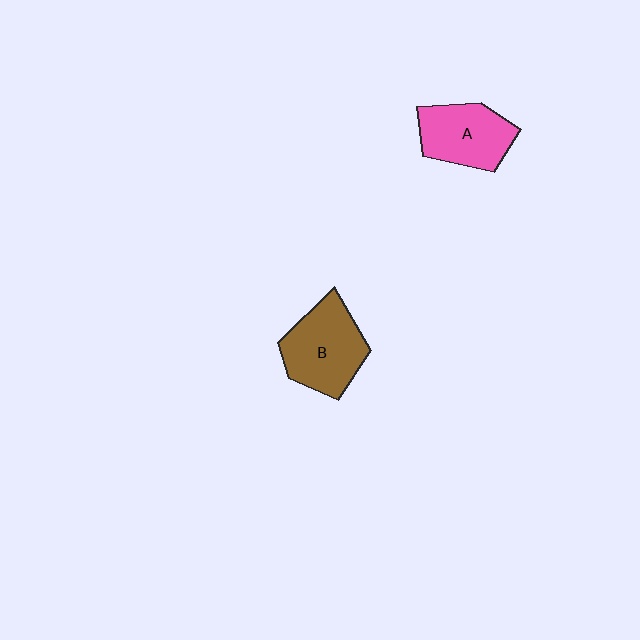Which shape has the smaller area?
Shape A (pink).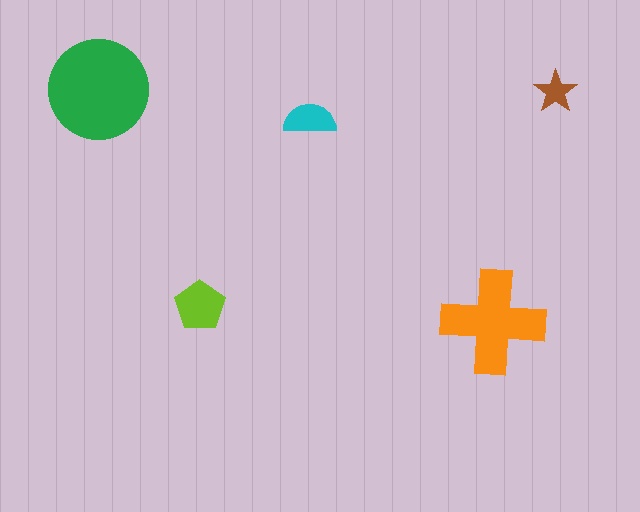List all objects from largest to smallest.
The green circle, the orange cross, the lime pentagon, the cyan semicircle, the brown star.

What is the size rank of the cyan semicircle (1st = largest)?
4th.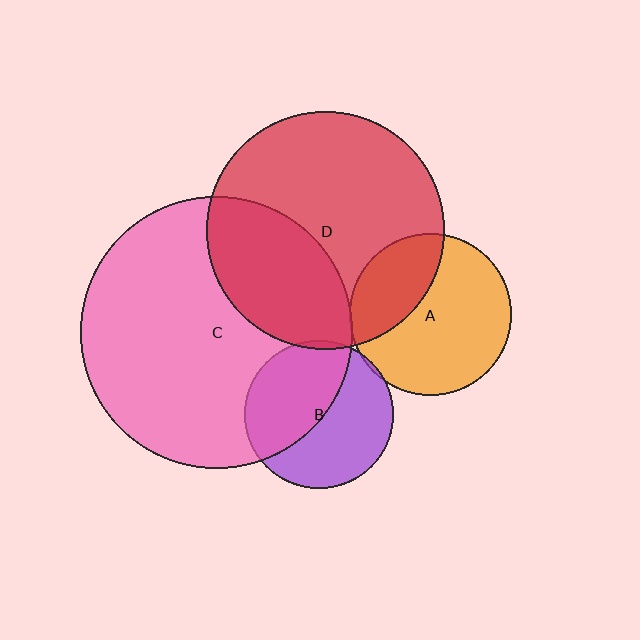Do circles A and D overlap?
Yes.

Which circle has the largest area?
Circle C (pink).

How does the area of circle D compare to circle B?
Approximately 2.6 times.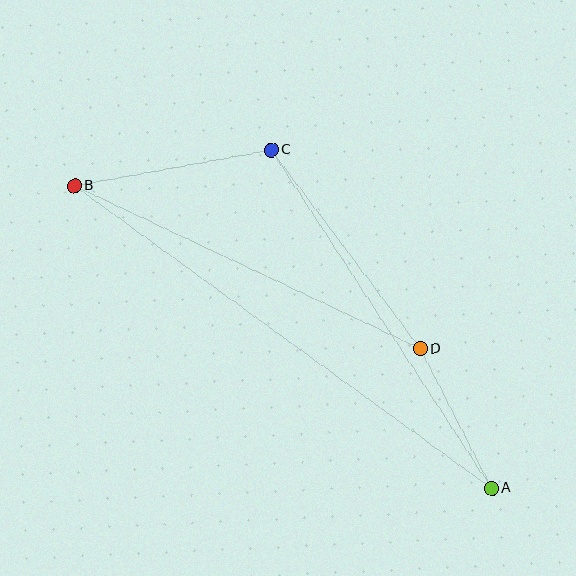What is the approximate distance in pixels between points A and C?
The distance between A and C is approximately 404 pixels.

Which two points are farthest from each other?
Points A and B are farthest from each other.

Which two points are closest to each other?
Points A and D are closest to each other.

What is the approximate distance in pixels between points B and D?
The distance between B and D is approximately 382 pixels.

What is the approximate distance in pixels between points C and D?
The distance between C and D is approximately 248 pixels.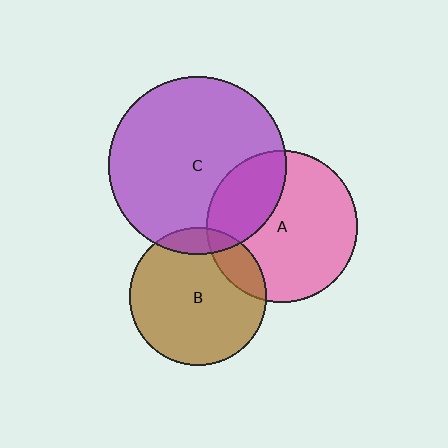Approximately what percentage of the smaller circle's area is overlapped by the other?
Approximately 15%.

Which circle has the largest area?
Circle C (purple).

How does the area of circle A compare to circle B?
Approximately 1.2 times.